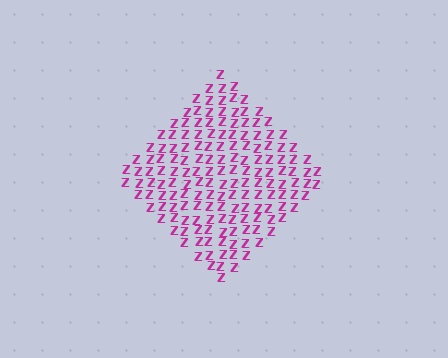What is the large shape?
The large shape is a diamond.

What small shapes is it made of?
It is made of small letter Z's.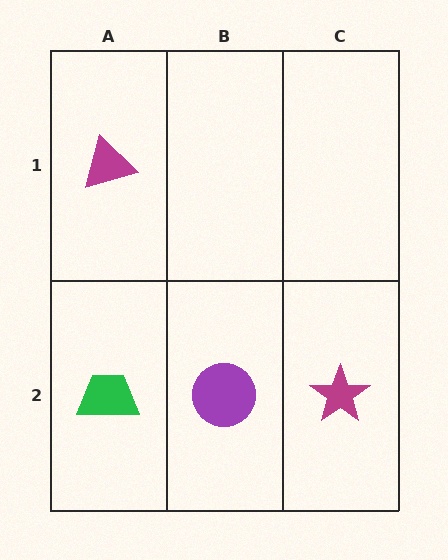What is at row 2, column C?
A magenta star.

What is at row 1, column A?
A magenta triangle.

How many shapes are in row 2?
3 shapes.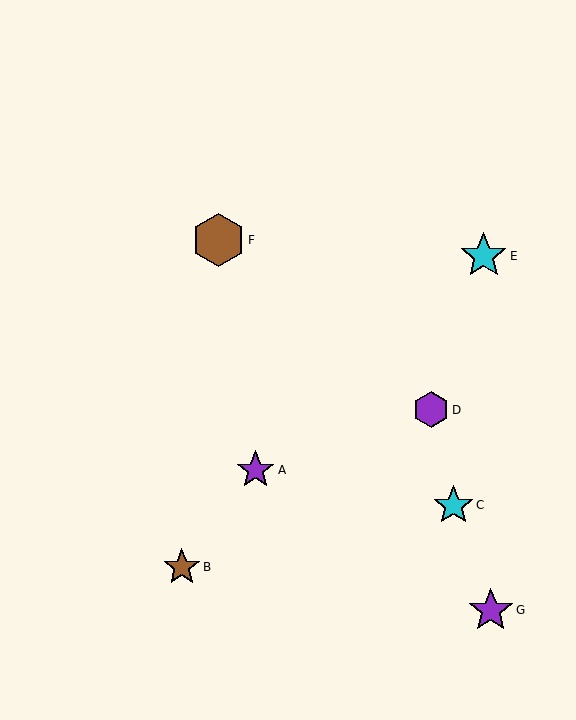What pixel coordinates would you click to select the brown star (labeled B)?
Click at (182, 567) to select the brown star B.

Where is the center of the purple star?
The center of the purple star is at (491, 610).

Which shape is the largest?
The brown hexagon (labeled F) is the largest.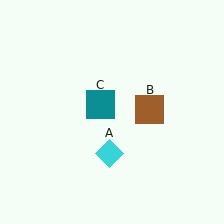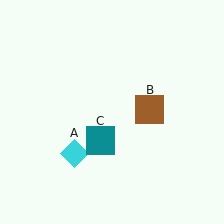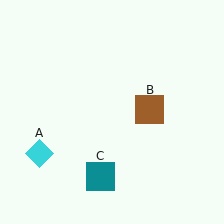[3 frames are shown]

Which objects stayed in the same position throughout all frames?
Brown square (object B) remained stationary.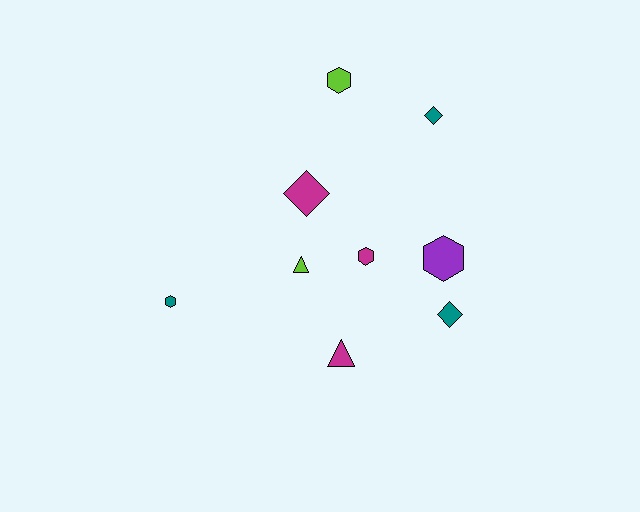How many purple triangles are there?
There are no purple triangles.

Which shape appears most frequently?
Hexagon, with 4 objects.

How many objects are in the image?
There are 9 objects.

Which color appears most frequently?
Teal, with 3 objects.